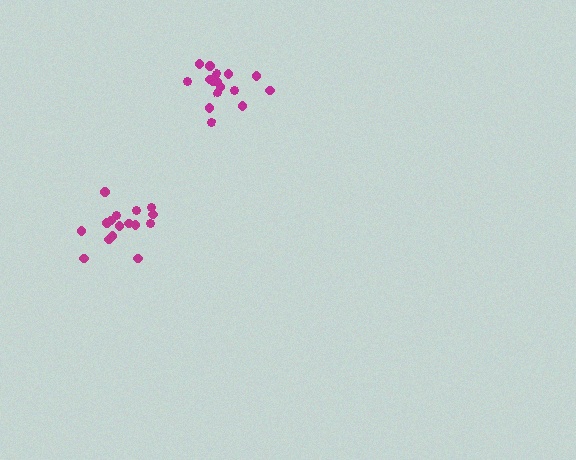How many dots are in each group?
Group 1: 16 dots, Group 2: 16 dots (32 total).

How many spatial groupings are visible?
There are 2 spatial groupings.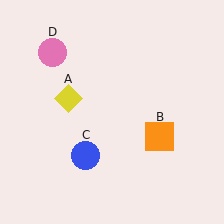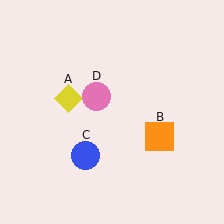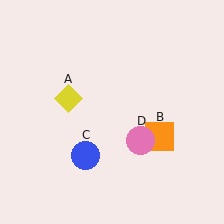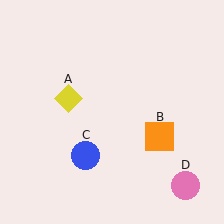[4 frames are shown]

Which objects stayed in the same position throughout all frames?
Yellow diamond (object A) and orange square (object B) and blue circle (object C) remained stationary.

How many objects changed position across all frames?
1 object changed position: pink circle (object D).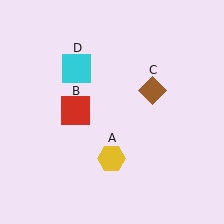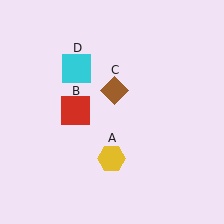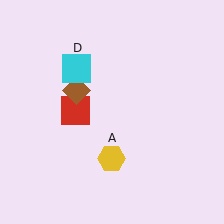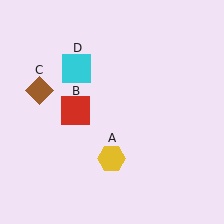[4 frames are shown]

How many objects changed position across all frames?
1 object changed position: brown diamond (object C).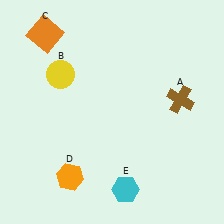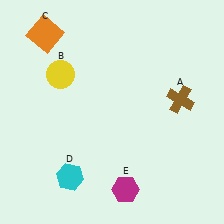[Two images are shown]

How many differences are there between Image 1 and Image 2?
There are 2 differences between the two images.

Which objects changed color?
D changed from orange to cyan. E changed from cyan to magenta.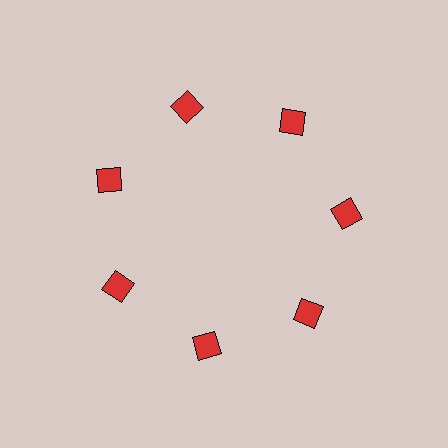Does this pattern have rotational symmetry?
Yes, this pattern has 7-fold rotational symmetry. It looks the same after rotating 51 degrees around the center.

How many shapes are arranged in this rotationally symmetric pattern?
There are 7 shapes, arranged in 7 groups of 1.